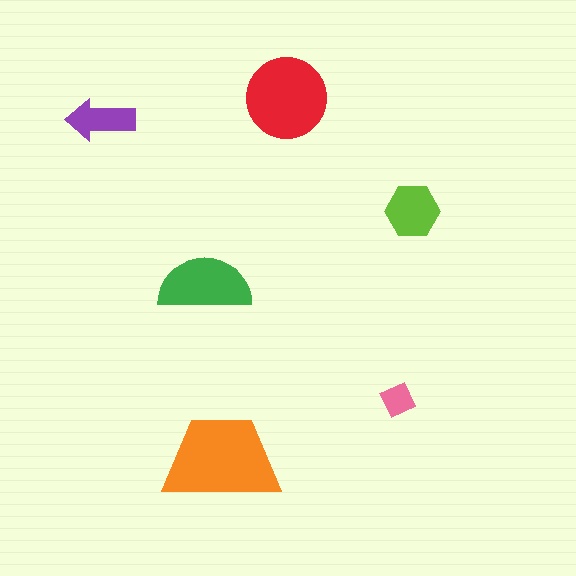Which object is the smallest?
The pink diamond.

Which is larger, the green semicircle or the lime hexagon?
The green semicircle.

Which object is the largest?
The orange trapezoid.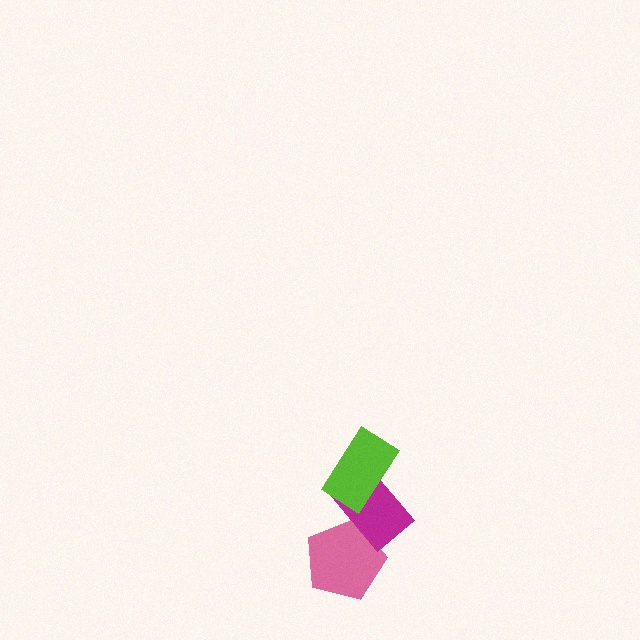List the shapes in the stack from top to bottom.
From top to bottom: the lime rectangle, the magenta rectangle, the pink pentagon.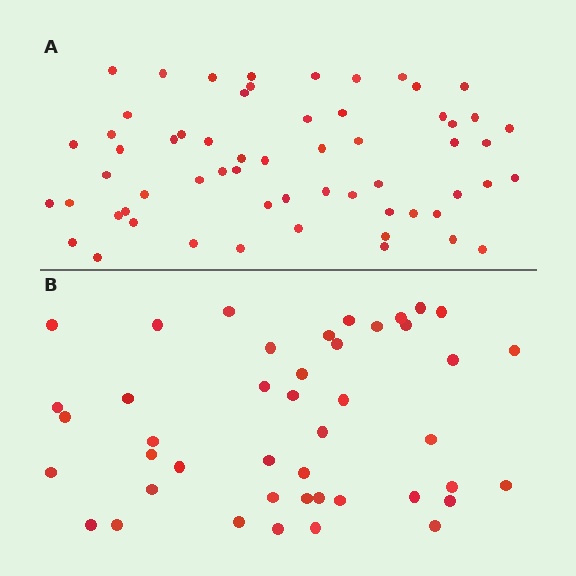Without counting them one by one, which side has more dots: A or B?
Region A (the top region) has more dots.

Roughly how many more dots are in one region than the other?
Region A has approximately 15 more dots than region B.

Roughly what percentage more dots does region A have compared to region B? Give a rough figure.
About 35% more.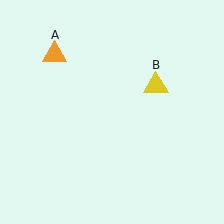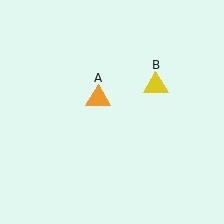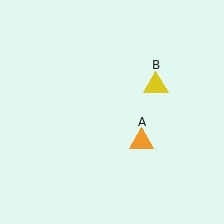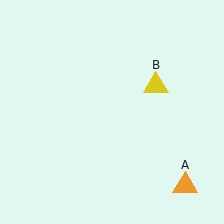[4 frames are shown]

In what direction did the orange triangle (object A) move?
The orange triangle (object A) moved down and to the right.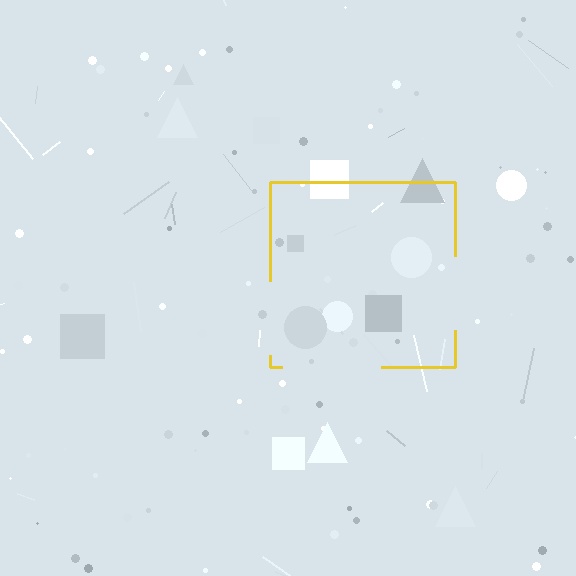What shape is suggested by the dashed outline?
The dashed outline suggests a square.